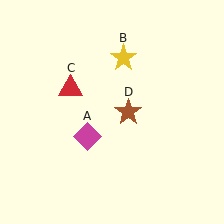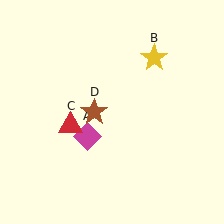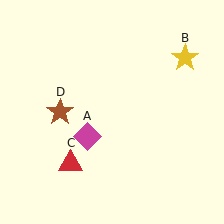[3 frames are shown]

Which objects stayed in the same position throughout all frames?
Magenta diamond (object A) remained stationary.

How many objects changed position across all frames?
3 objects changed position: yellow star (object B), red triangle (object C), brown star (object D).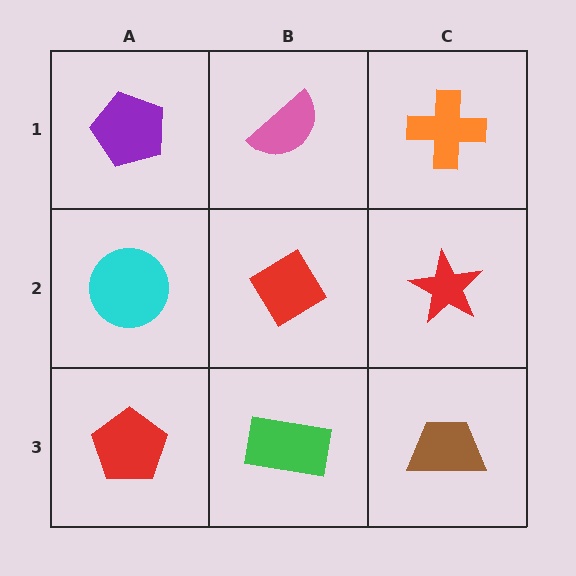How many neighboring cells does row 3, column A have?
2.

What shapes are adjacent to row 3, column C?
A red star (row 2, column C), a green rectangle (row 3, column B).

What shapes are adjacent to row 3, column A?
A cyan circle (row 2, column A), a green rectangle (row 3, column B).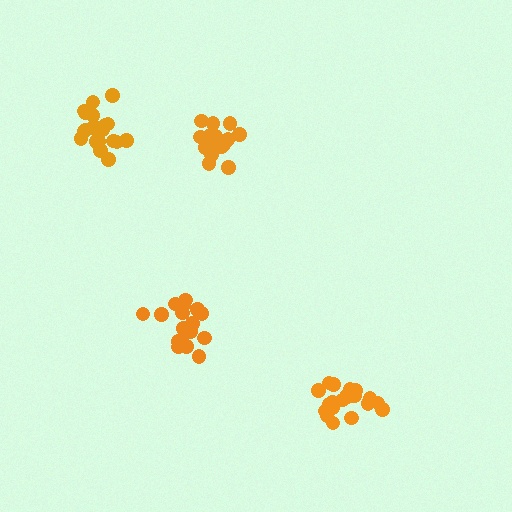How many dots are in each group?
Group 1: 21 dots, Group 2: 19 dots, Group 3: 19 dots, Group 4: 20 dots (79 total).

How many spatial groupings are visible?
There are 4 spatial groupings.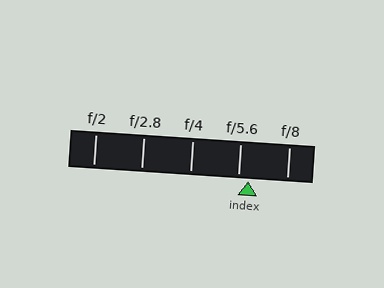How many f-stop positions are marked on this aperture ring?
There are 5 f-stop positions marked.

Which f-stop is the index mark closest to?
The index mark is closest to f/5.6.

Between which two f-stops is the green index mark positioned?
The index mark is between f/5.6 and f/8.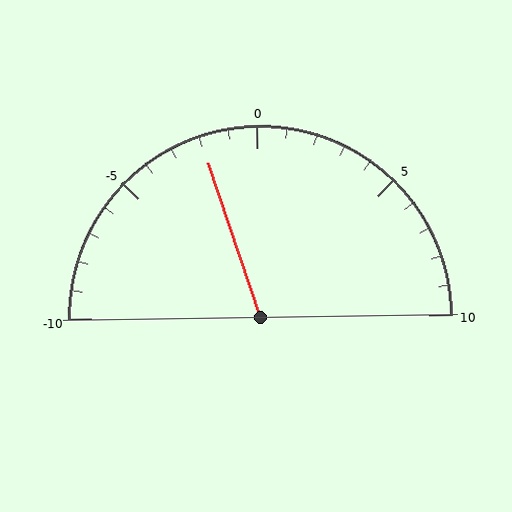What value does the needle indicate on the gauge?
The needle indicates approximately -2.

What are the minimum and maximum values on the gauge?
The gauge ranges from -10 to 10.